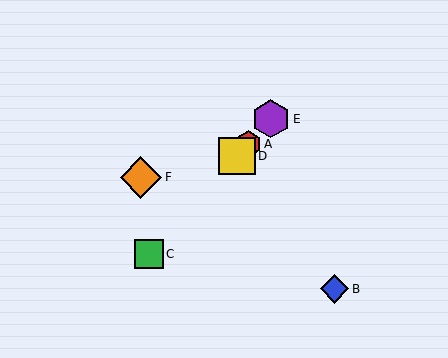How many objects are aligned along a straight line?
4 objects (A, C, D, E) are aligned along a straight line.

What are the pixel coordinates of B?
Object B is at (335, 289).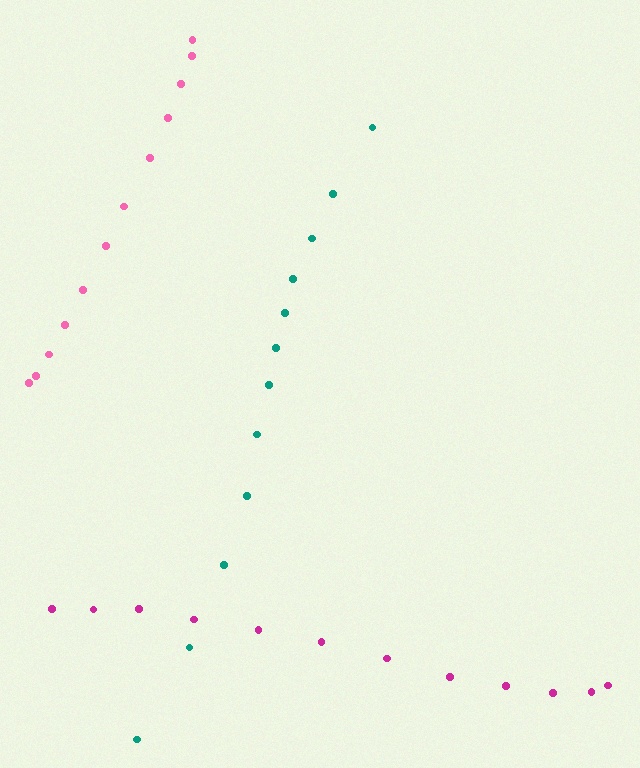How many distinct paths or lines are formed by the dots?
There are 3 distinct paths.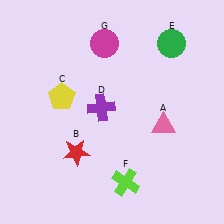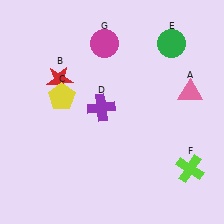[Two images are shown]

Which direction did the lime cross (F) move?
The lime cross (F) moved right.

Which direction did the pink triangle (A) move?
The pink triangle (A) moved up.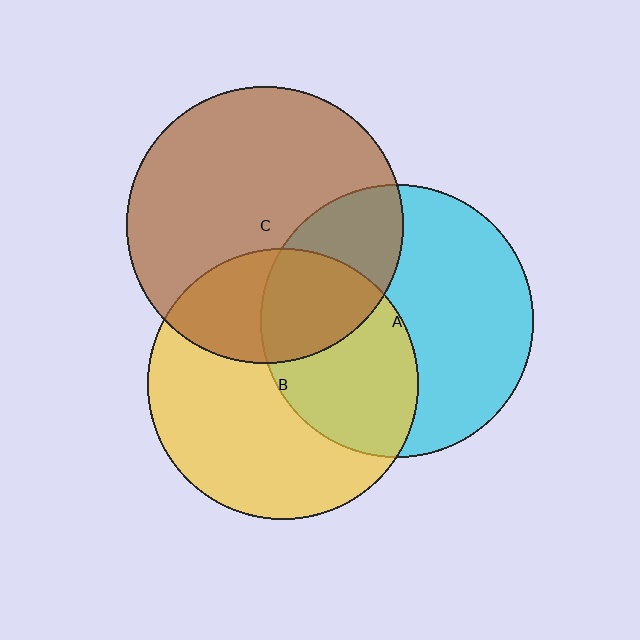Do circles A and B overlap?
Yes.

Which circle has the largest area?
Circle C (brown).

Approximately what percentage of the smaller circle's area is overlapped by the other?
Approximately 40%.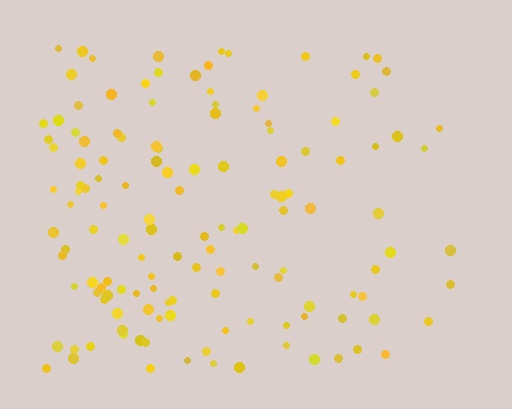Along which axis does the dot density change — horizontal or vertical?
Horizontal.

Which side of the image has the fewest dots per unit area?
The right.